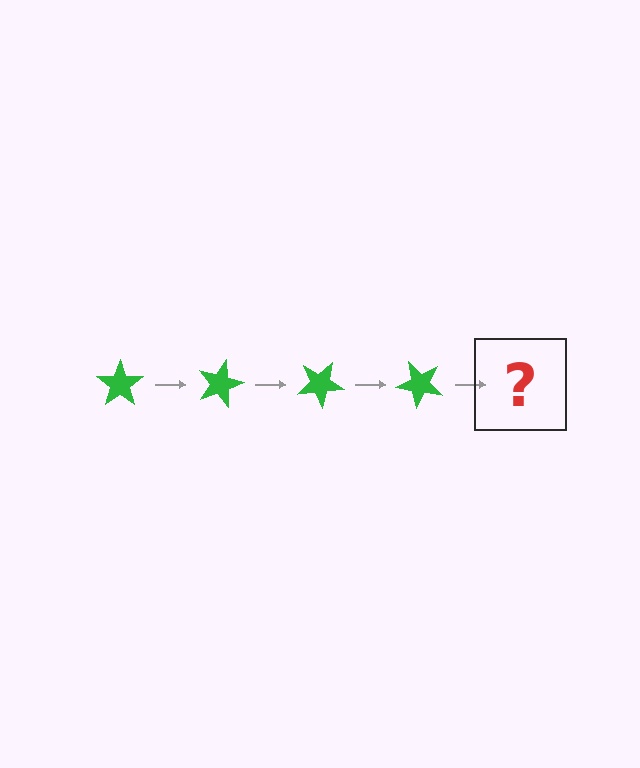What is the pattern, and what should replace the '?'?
The pattern is that the star rotates 15 degrees each step. The '?' should be a green star rotated 60 degrees.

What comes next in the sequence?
The next element should be a green star rotated 60 degrees.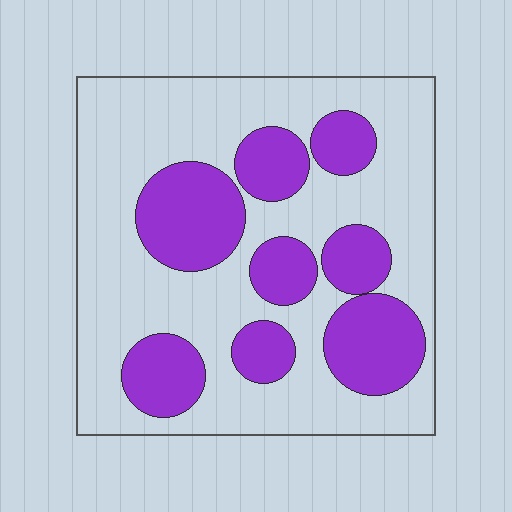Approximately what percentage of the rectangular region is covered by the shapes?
Approximately 35%.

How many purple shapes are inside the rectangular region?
8.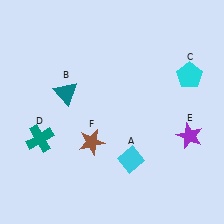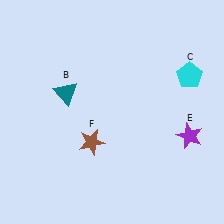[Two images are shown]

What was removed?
The teal cross (D), the cyan diamond (A) were removed in Image 2.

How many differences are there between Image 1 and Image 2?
There are 2 differences between the two images.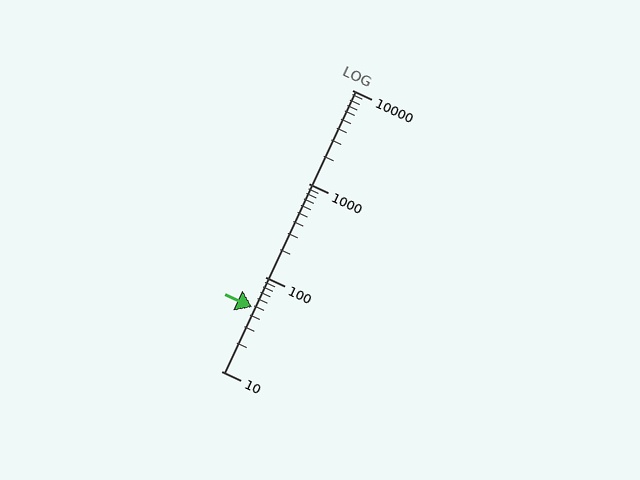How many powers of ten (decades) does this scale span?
The scale spans 3 decades, from 10 to 10000.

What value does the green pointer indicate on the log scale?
The pointer indicates approximately 48.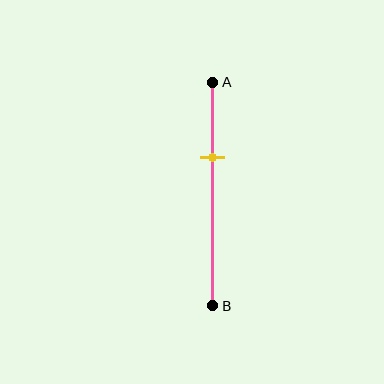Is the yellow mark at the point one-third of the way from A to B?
Yes, the mark is approximately at the one-third point.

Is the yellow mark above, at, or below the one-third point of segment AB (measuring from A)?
The yellow mark is approximately at the one-third point of segment AB.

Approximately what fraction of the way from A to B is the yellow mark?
The yellow mark is approximately 35% of the way from A to B.